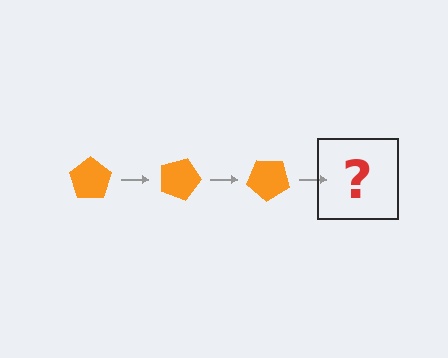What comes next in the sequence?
The next element should be an orange pentagon rotated 60 degrees.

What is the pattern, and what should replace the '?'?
The pattern is that the pentagon rotates 20 degrees each step. The '?' should be an orange pentagon rotated 60 degrees.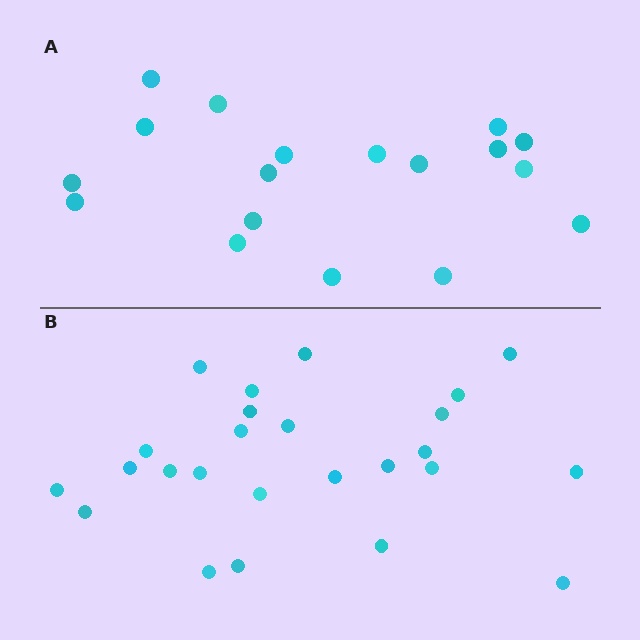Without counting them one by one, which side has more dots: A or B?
Region B (the bottom region) has more dots.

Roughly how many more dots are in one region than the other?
Region B has roughly 8 or so more dots than region A.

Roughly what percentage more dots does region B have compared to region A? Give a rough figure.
About 40% more.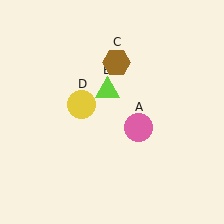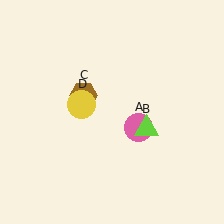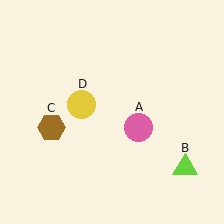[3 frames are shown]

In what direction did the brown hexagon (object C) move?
The brown hexagon (object C) moved down and to the left.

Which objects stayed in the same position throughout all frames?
Pink circle (object A) and yellow circle (object D) remained stationary.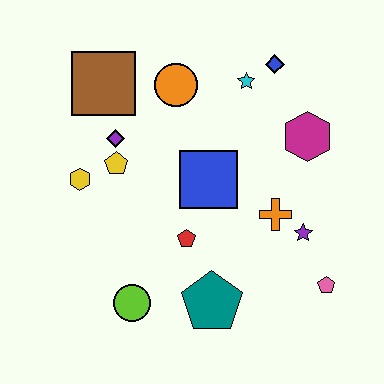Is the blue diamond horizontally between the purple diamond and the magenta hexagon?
Yes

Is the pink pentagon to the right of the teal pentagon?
Yes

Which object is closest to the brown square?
The purple diamond is closest to the brown square.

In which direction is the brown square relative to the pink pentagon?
The brown square is to the left of the pink pentagon.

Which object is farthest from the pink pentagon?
The brown square is farthest from the pink pentagon.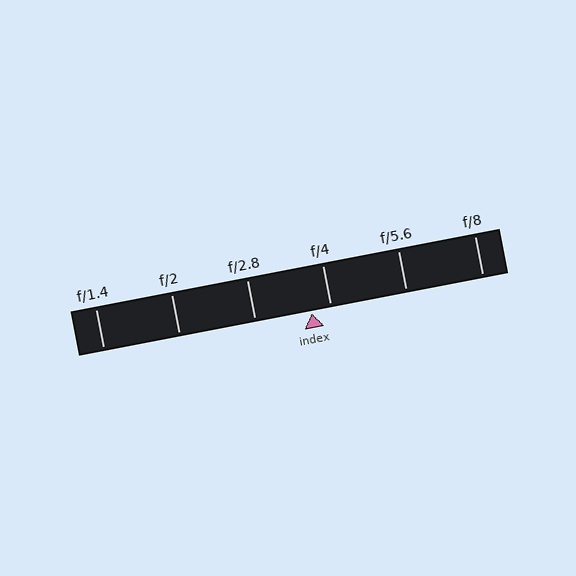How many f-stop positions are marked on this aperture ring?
There are 6 f-stop positions marked.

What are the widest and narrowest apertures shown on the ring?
The widest aperture shown is f/1.4 and the narrowest is f/8.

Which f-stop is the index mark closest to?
The index mark is closest to f/4.